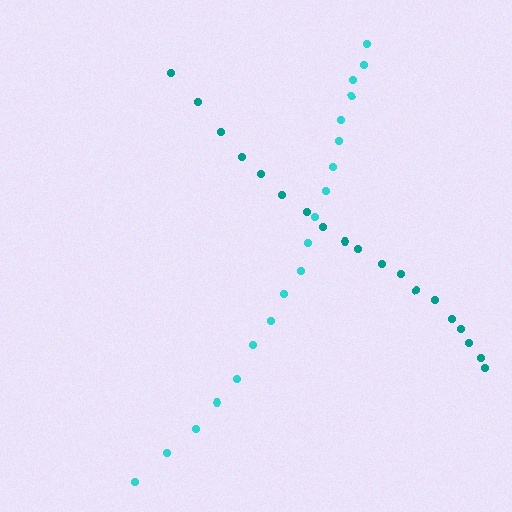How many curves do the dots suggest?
There are 2 distinct paths.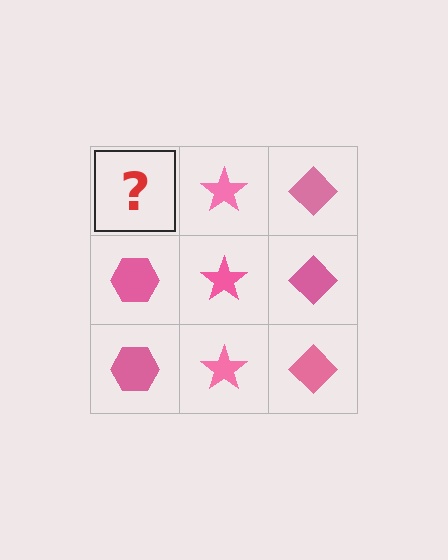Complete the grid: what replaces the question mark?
The question mark should be replaced with a pink hexagon.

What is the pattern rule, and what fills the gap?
The rule is that each column has a consistent shape. The gap should be filled with a pink hexagon.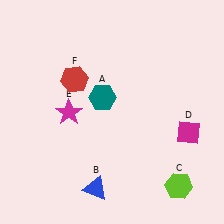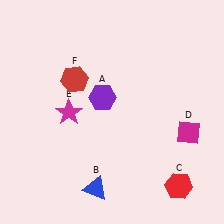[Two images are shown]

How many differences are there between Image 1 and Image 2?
There are 2 differences between the two images.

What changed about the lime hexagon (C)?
In Image 1, C is lime. In Image 2, it changed to red.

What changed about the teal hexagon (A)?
In Image 1, A is teal. In Image 2, it changed to purple.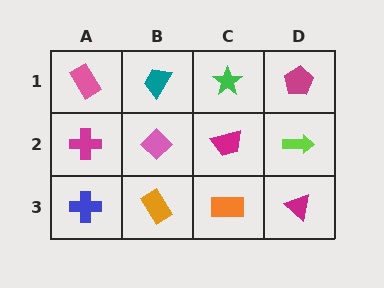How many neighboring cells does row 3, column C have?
3.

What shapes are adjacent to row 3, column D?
A lime arrow (row 2, column D), an orange rectangle (row 3, column C).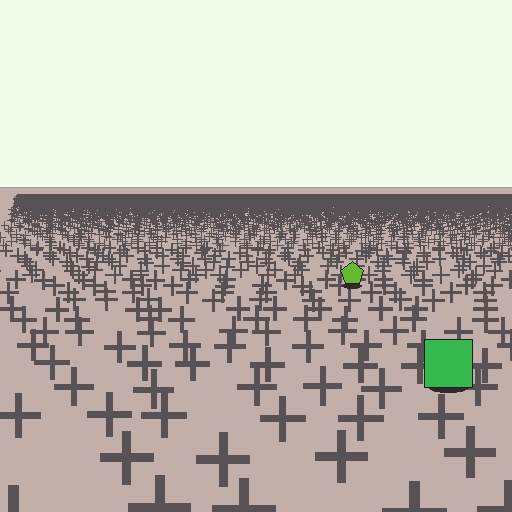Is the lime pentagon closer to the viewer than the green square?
No. The green square is closer — you can tell from the texture gradient: the ground texture is coarser near it.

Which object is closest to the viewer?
The green square is closest. The texture marks near it are larger and more spread out.